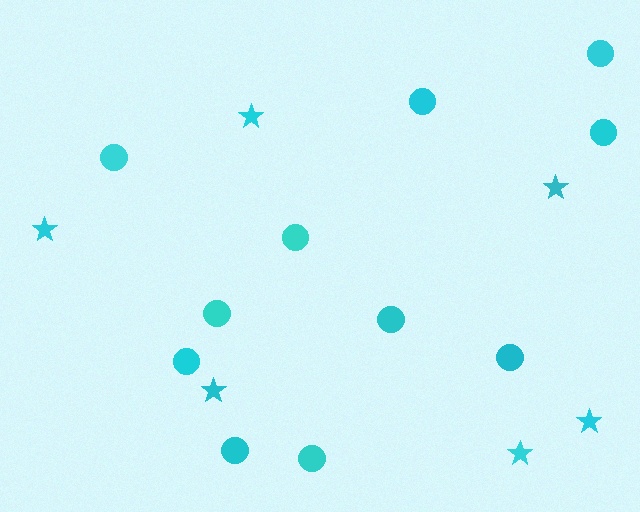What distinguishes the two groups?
There are 2 groups: one group of stars (6) and one group of circles (11).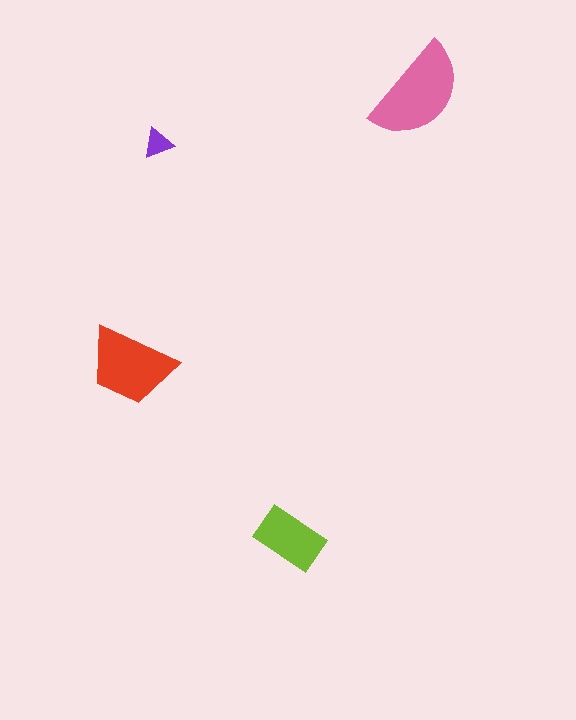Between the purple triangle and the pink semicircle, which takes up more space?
The pink semicircle.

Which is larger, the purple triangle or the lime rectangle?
The lime rectangle.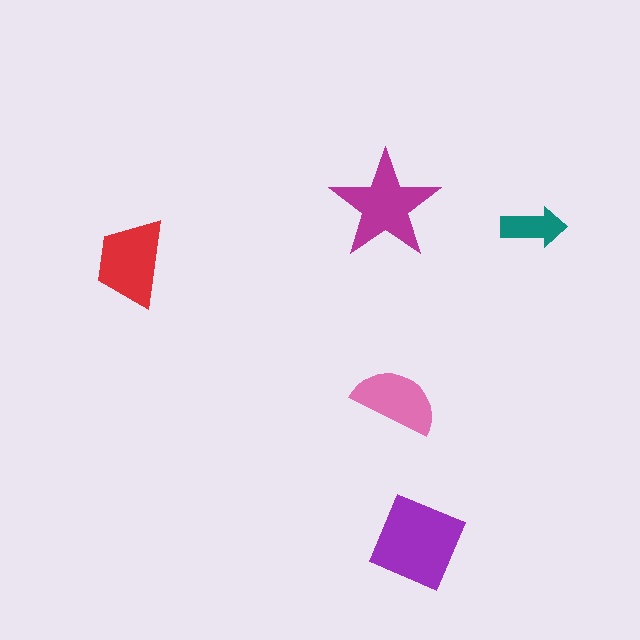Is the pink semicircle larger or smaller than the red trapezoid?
Smaller.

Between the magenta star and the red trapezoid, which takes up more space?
The magenta star.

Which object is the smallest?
The teal arrow.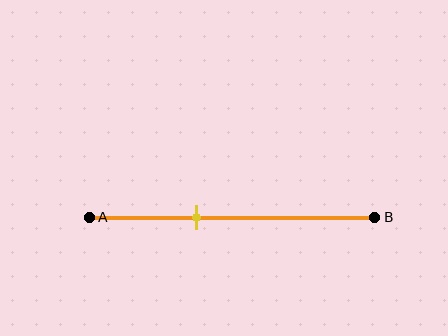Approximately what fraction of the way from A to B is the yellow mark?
The yellow mark is approximately 35% of the way from A to B.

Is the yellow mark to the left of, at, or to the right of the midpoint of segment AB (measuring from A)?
The yellow mark is to the left of the midpoint of segment AB.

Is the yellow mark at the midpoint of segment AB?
No, the mark is at about 35% from A, not at the 50% midpoint.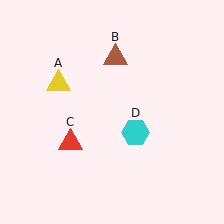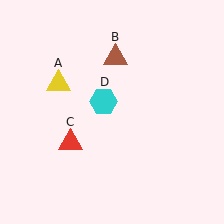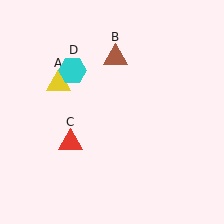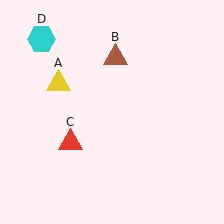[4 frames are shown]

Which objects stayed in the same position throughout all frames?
Yellow triangle (object A) and brown triangle (object B) and red triangle (object C) remained stationary.